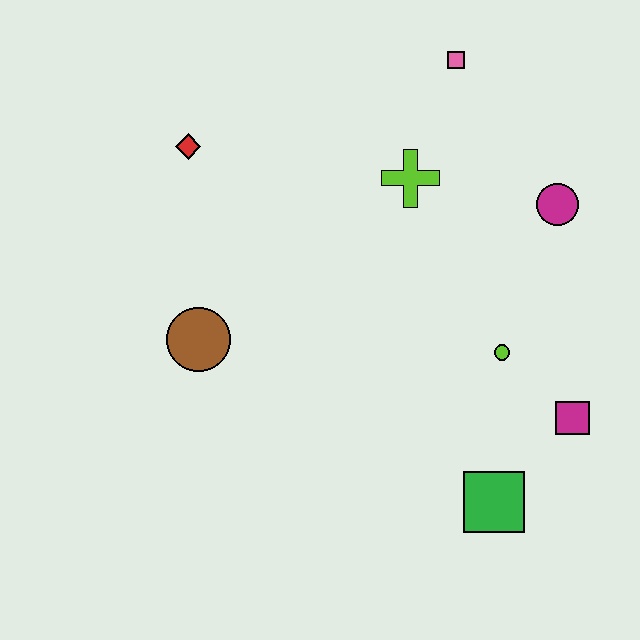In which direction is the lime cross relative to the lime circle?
The lime cross is above the lime circle.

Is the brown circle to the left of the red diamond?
No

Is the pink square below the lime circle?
No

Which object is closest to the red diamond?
The brown circle is closest to the red diamond.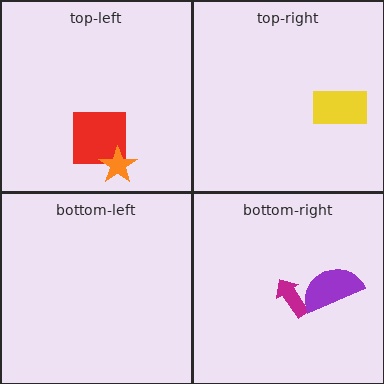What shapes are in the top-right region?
The yellow rectangle.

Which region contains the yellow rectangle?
The top-right region.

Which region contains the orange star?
The top-left region.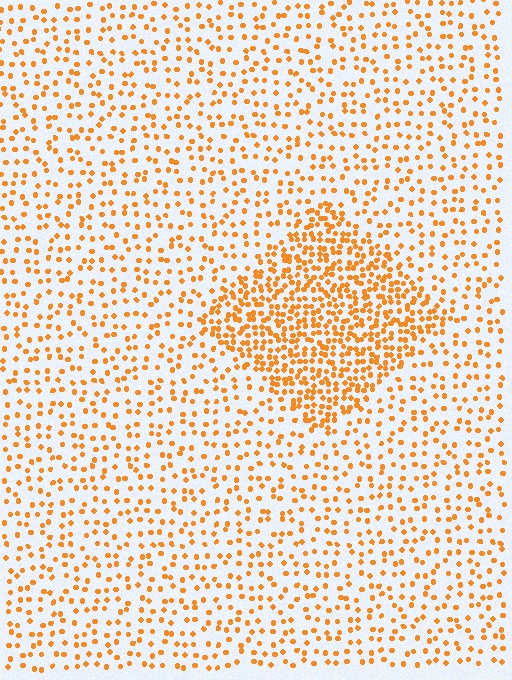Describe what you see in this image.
The image contains small orange elements arranged at two different densities. A diamond-shaped region is visible where the elements are more densely packed than the surrounding area.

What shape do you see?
I see a diamond.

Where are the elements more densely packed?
The elements are more densely packed inside the diamond boundary.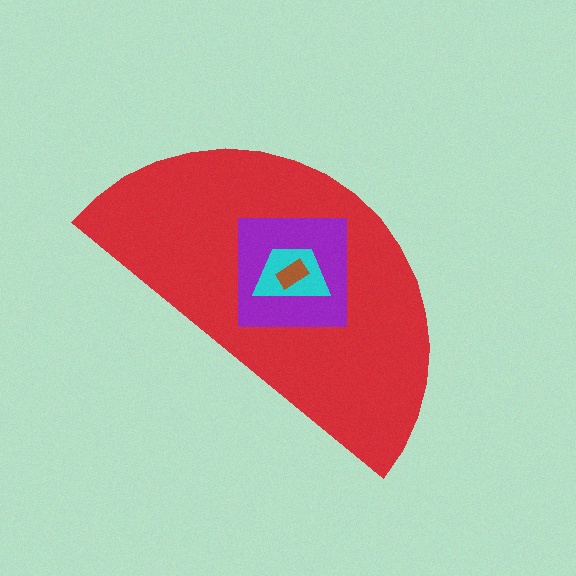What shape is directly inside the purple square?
The cyan trapezoid.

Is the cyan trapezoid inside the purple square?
Yes.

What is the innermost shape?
The brown rectangle.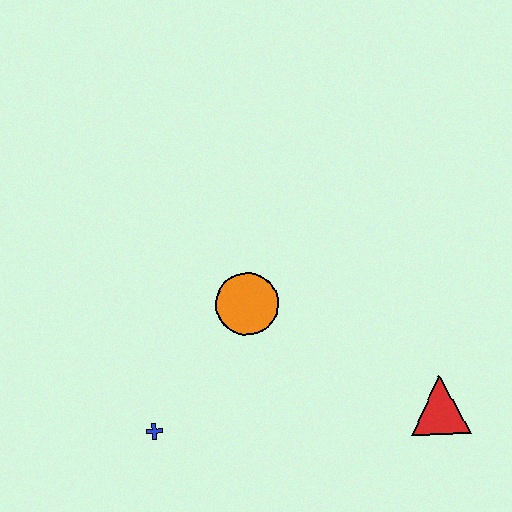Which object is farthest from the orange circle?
The red triangle is farthest from the orange circle.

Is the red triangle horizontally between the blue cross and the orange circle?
No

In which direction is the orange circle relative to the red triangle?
The orange circle is to the left of the red triangle.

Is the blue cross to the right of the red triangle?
No